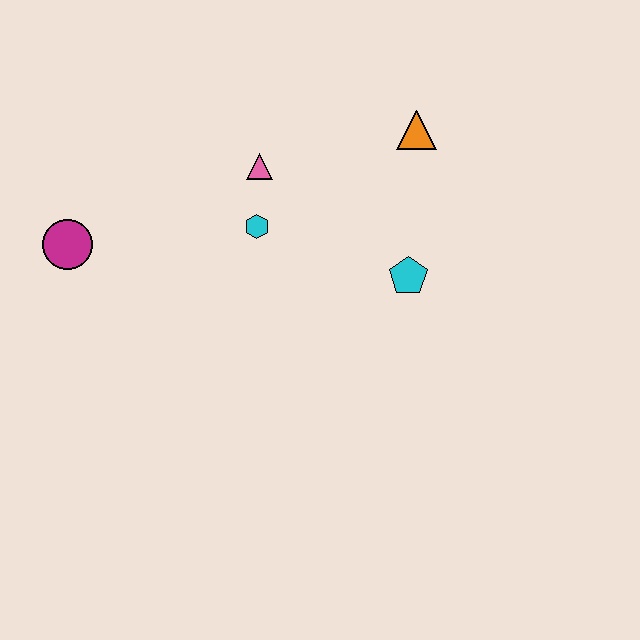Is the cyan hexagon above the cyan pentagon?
Yes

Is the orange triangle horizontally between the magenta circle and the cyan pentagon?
No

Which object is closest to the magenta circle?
The cyan hexagon is closest to the magenta circle.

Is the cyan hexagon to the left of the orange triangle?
Yes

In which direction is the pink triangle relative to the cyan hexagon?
The pink triangle is above the cyan hexagon.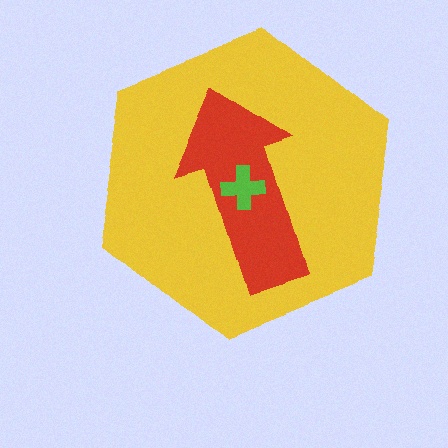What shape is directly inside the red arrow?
The lime cross.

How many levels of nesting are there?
3.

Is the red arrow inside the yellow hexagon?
Yes.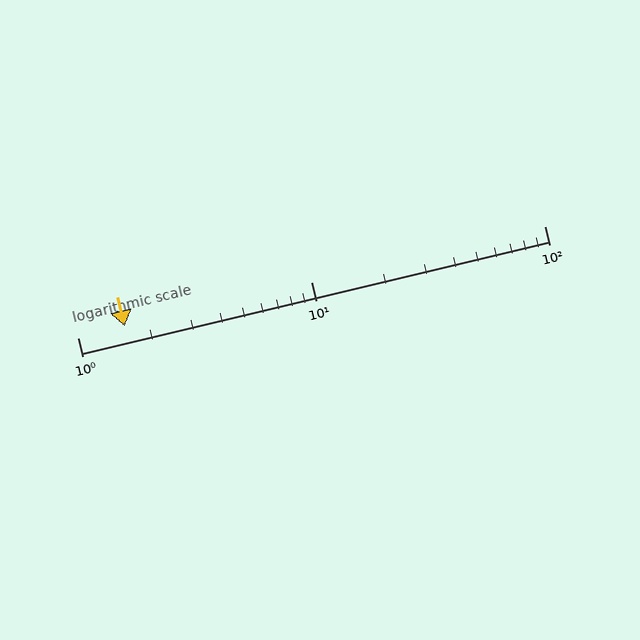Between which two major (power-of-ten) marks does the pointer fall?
The pointer is between 1 and 10.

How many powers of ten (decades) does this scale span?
The scale spans 2 decades, from 1 to 100.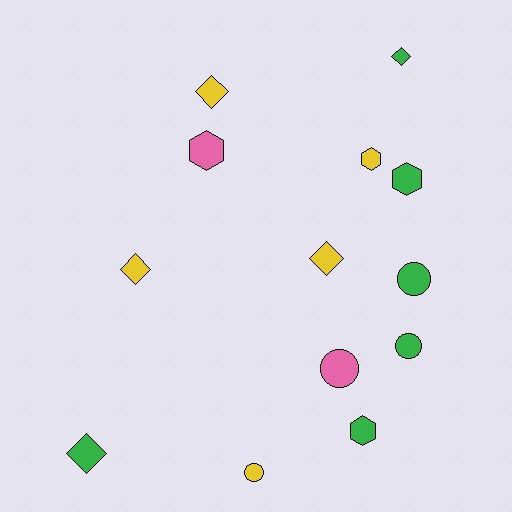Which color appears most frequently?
Green, with 6 objects.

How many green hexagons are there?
There are 2 green hexagons.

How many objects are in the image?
There are 13 objects.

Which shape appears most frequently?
Diamond, with 5 objects.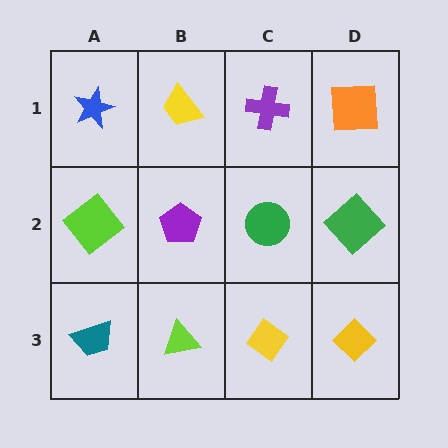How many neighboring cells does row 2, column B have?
4.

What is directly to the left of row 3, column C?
A lime triangle.